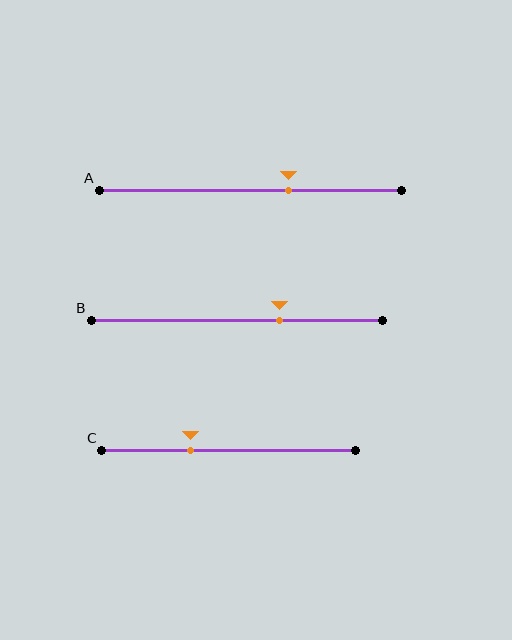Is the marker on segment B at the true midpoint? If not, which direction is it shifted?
No, the marker on segment B is shifted to the right by about 15% of the segment length.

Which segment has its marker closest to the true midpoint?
Segment A has its marker closest to the true midpoint.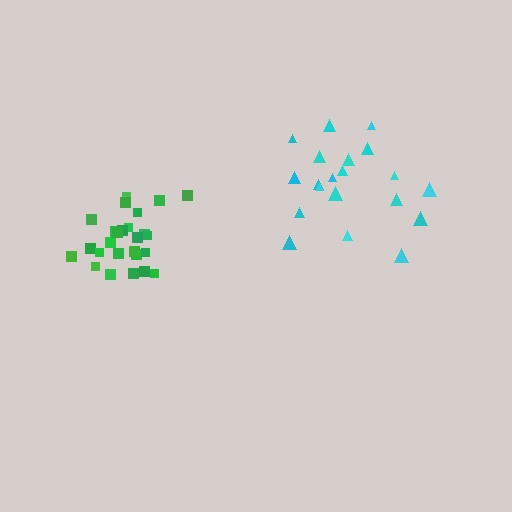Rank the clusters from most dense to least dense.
green, cyan.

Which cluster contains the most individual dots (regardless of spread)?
Green (26).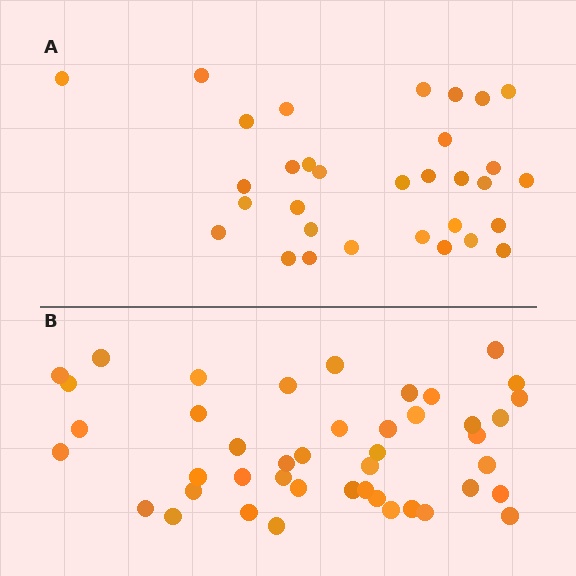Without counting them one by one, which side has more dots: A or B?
Region B (the bottom region) has more dots.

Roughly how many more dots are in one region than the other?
Region B has roughly 12 or so more dots than region A.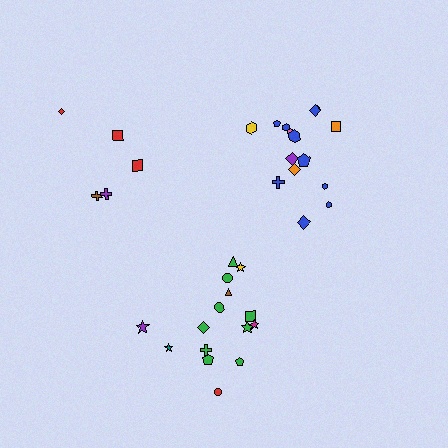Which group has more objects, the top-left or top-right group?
The top-right group.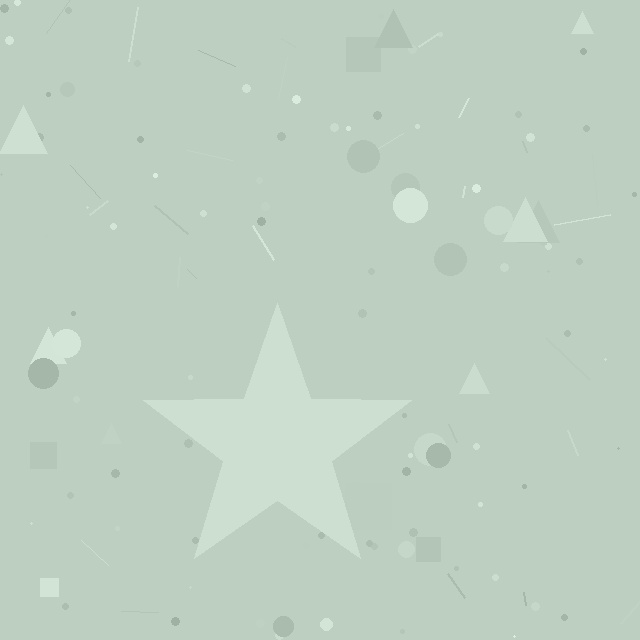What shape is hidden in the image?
A star is hidden in the image.